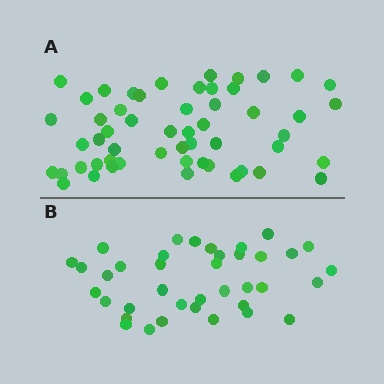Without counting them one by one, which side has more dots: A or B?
Region A (the top region) has more dots.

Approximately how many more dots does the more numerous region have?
Region A has approximately 15 more dots than region B.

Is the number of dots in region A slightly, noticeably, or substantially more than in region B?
Region A has noticeably more, but not dramatically so. The ratio is roughly 1.4 to 1.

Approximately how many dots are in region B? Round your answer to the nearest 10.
About 40 dots. (The exact count is 38, which rounds to 40.)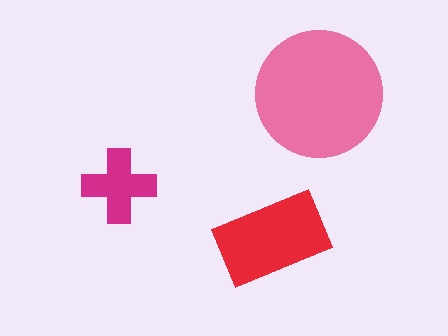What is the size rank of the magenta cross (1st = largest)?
3rd.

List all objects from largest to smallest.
The pink circle, the red rectangle, the magenta cross.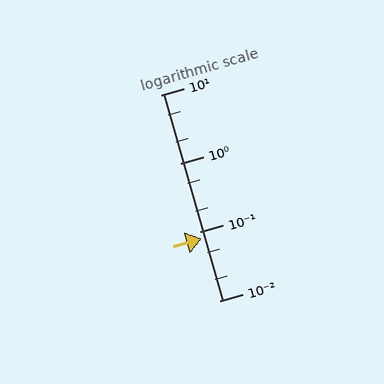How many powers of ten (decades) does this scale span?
The scale spans 3 decades, from 0.01 to 10.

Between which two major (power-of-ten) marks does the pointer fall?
The pointer is between 0.01 and 0.1.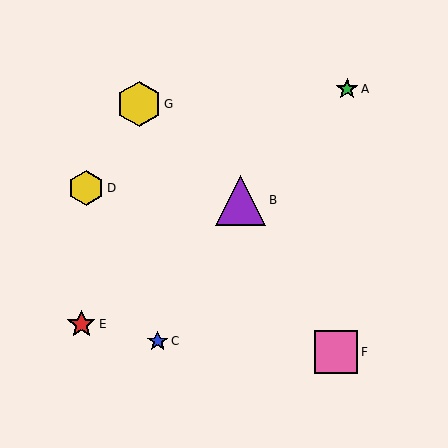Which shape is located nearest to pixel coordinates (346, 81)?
The green star (labeled A) at (347, 89) is nearest to that location.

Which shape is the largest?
The purple triangle (labeled B) is the largest.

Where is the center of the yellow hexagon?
The center of the yellow hexagon is at (86, 188).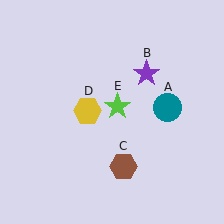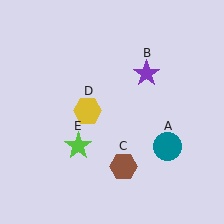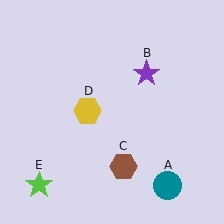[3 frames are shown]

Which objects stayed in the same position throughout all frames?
Purple star (object B) and brown hexagon (object C) and yellow hexagon (object D) remained stationary.